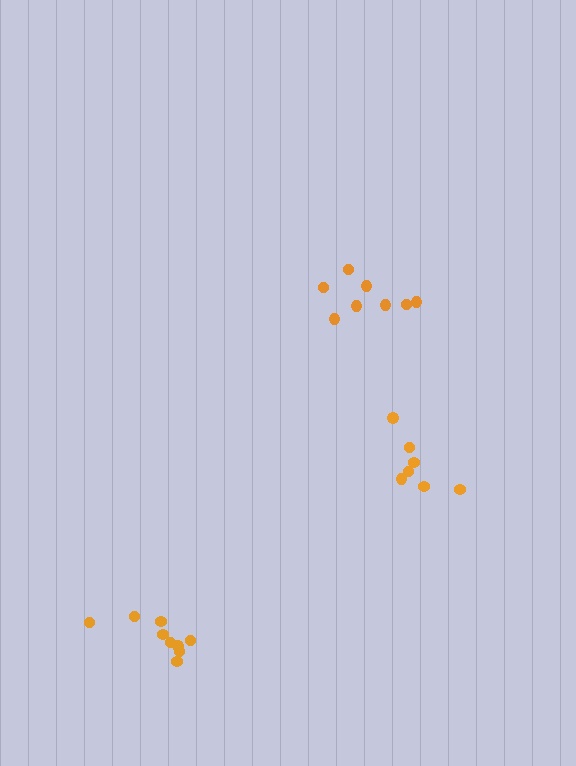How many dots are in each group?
Group 1: 7 dots, Group 2: 8 dots, Group 3: 10 dots (25 total).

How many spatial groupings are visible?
There are 3 spatial groupings.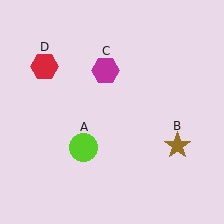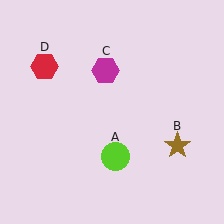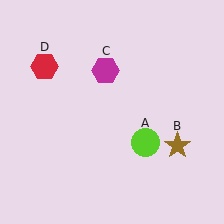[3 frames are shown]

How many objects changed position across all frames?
1 object changed position: lime circle (object A).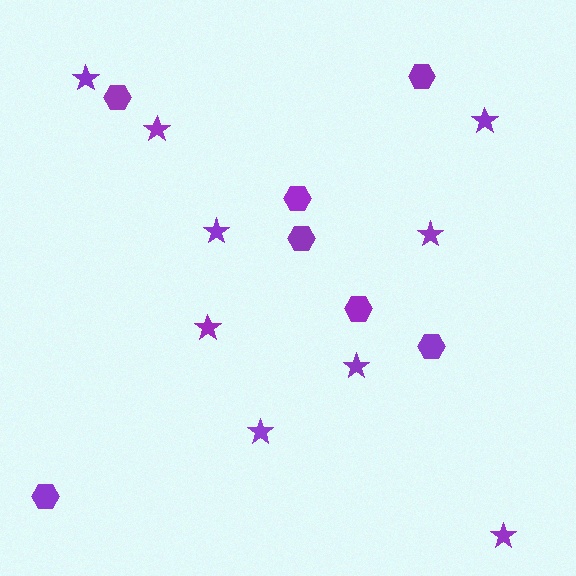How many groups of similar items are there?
There are 2 groups: one group of hexagons (7) and one group of stars (9).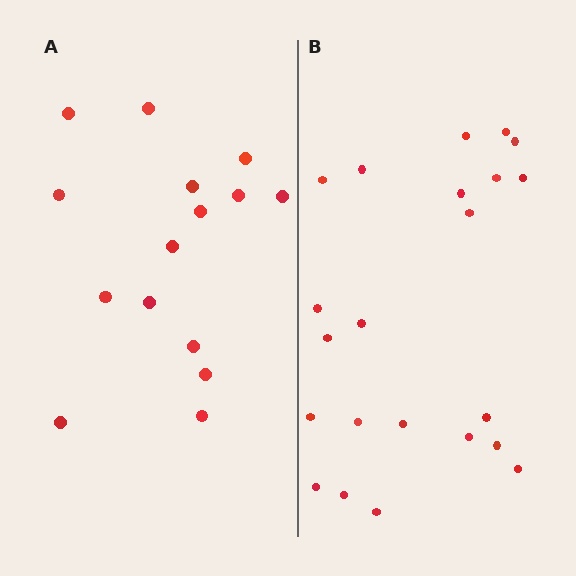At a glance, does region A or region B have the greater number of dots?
Region B (the right region) has more dots.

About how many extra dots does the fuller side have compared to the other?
Region B has roughly 8 or so more dots than region A.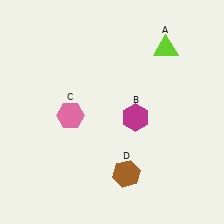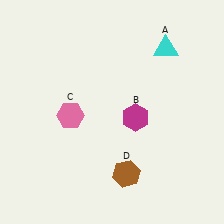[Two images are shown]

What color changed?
The triangle (A) changed from lime in Image 1 to cyan in Image 2.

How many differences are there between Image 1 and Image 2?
There is 1 difference between the two images.